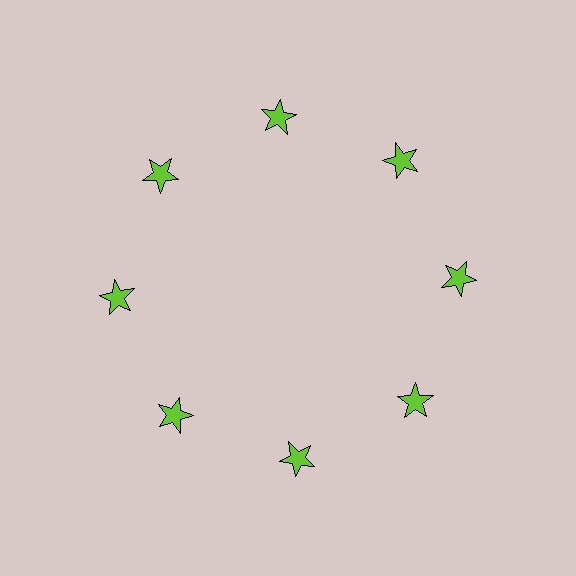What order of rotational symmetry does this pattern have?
This pattern has 8-fold rotational symmetry.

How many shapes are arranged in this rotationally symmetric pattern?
There are 8 shapes, arranged in 8 groups of 1.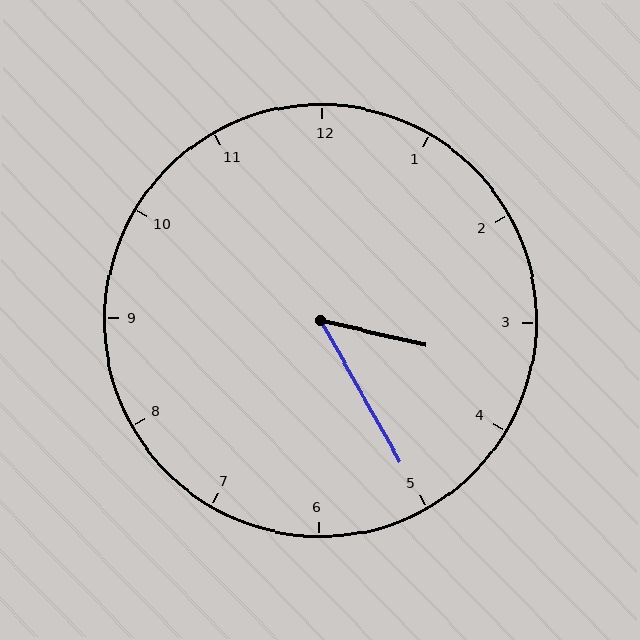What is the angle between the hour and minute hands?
Approximately 48 degrees.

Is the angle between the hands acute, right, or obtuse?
It is acute.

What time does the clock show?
3:25.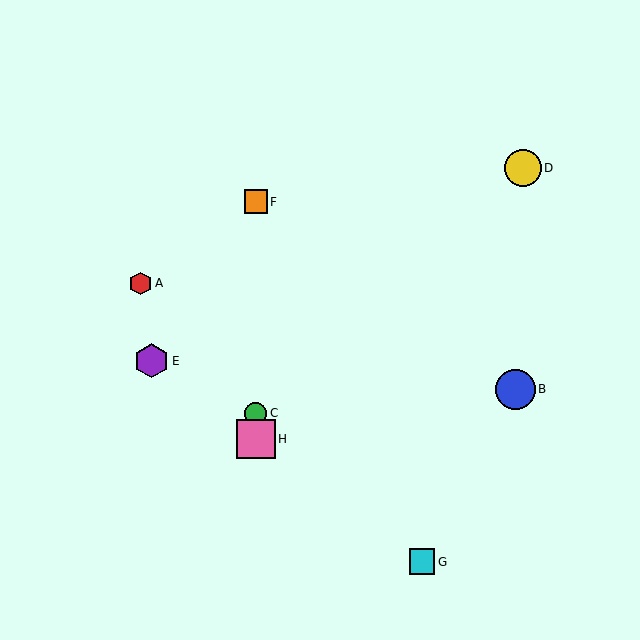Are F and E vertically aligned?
No, F is at x≈256 and E is at x≈151.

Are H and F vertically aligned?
Yes, both are at x≈256.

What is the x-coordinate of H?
Object H is at x≈256.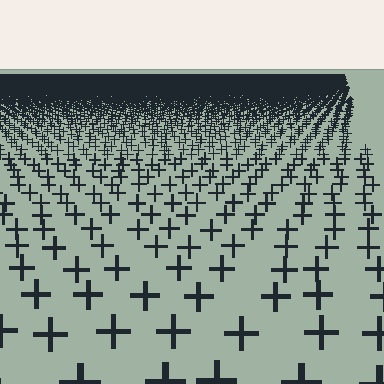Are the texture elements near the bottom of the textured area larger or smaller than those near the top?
Larger. Near the bottom, elements are closer to the viewer and appear at a bigger on-screen size.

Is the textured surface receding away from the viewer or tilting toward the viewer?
The surface is receding away from the viewer. Texture elements get smaller and denser toward the top.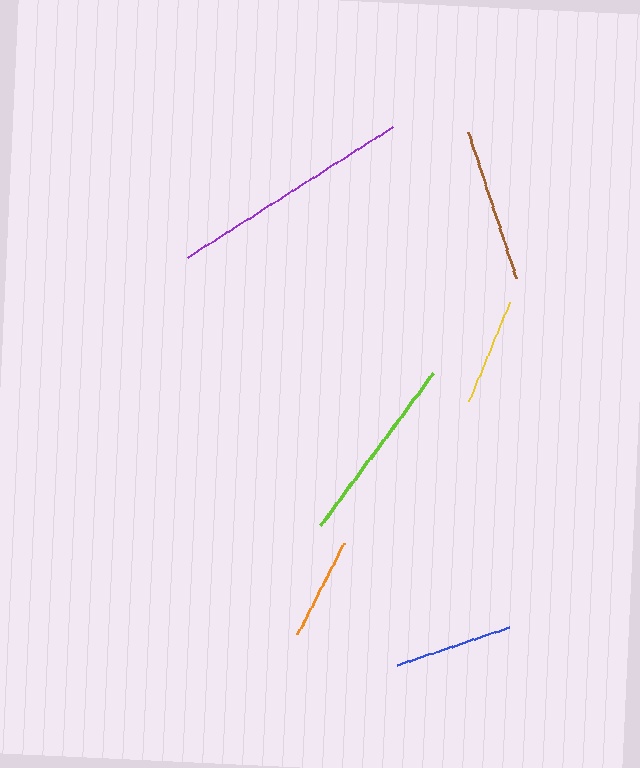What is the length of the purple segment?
The purple segment is approximately 243 pixels long.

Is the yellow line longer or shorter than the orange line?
The yellow line is longer than the orange line.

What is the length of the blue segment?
The blue segment is approximately 117 pixels long.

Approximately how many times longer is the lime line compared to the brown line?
The lime line is approximately 1.2 times the length of the brown line.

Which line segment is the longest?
The purple line is the longest at approximately 243 pixels.